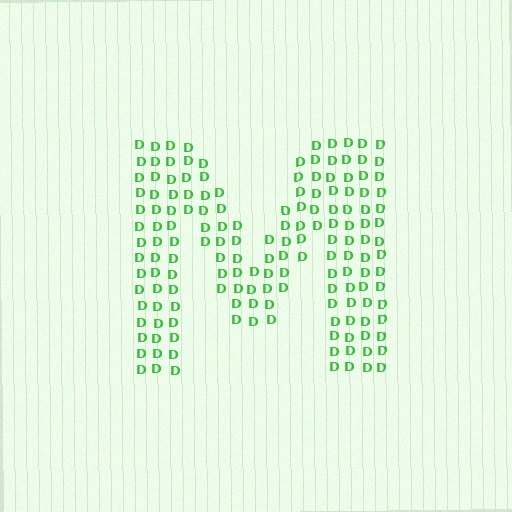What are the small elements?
The small elements are letter D's.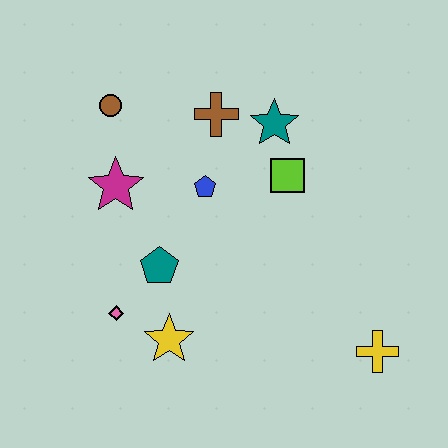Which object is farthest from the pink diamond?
The yellow cross is farthest from the pink diamond.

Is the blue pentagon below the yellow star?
No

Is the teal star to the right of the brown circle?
Yes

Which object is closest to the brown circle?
The magenta star is closest to the brown circle.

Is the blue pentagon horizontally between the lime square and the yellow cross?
No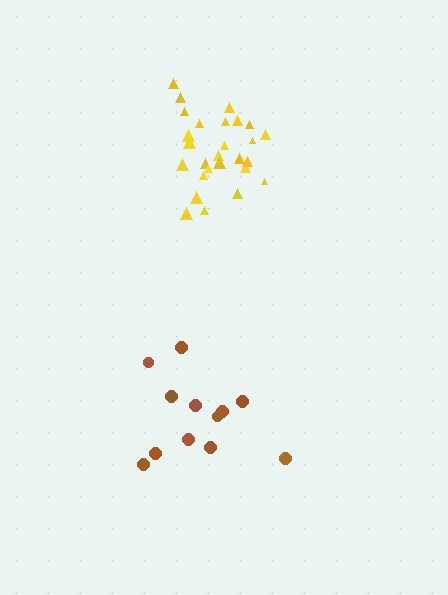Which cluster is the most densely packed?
Yellow.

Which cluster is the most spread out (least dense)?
Brown.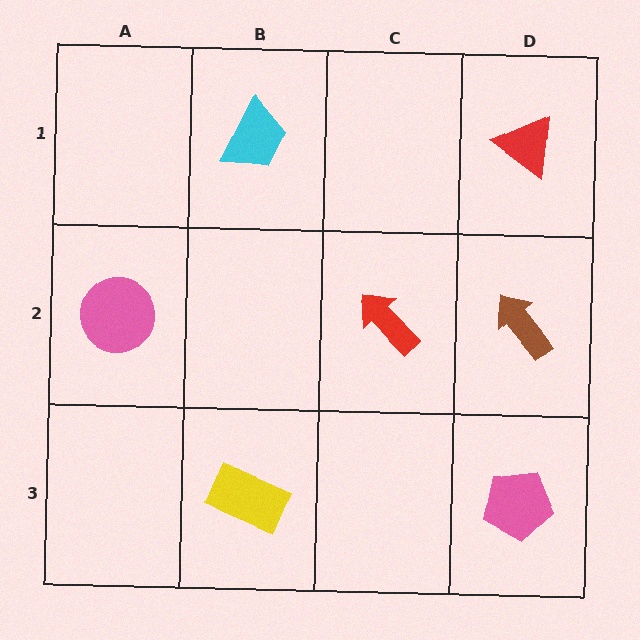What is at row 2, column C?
A red arrow.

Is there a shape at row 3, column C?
No, that cell is empty.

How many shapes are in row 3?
2 shapes.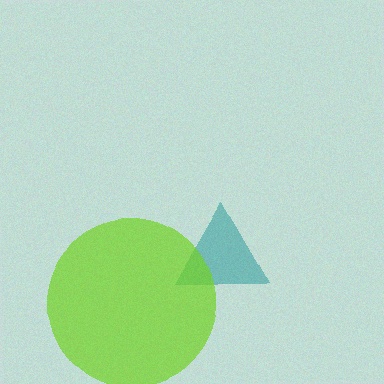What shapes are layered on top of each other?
The layered shapes are: a teal triangle, a lime circle.